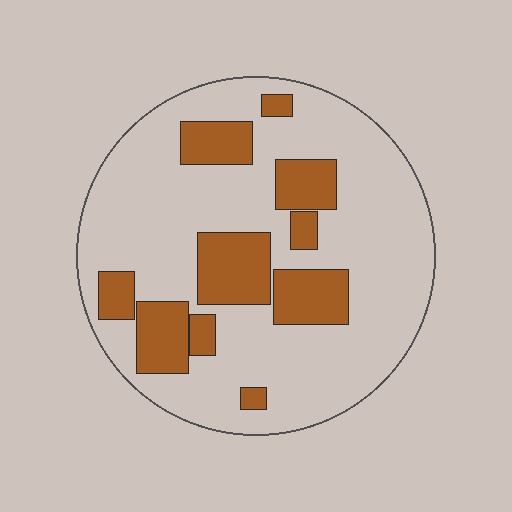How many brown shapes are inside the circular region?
10.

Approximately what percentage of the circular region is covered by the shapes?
Approximately 25%.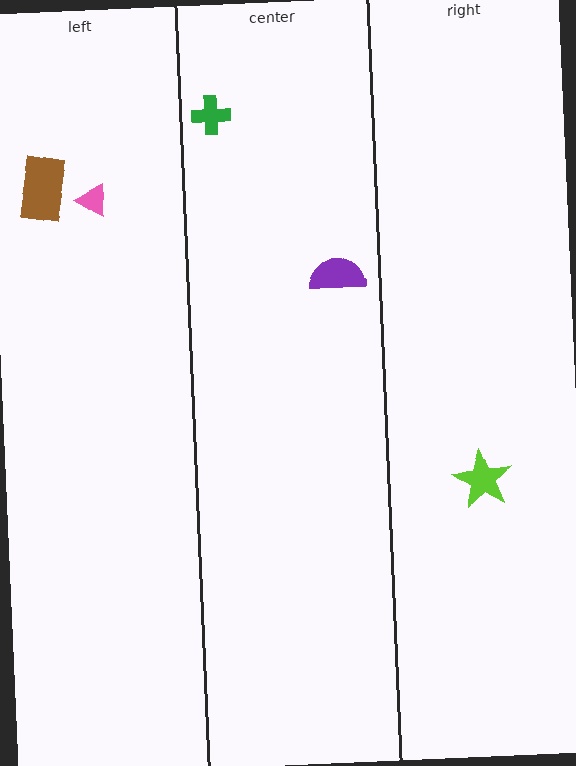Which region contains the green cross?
The center region.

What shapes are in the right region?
The lime star.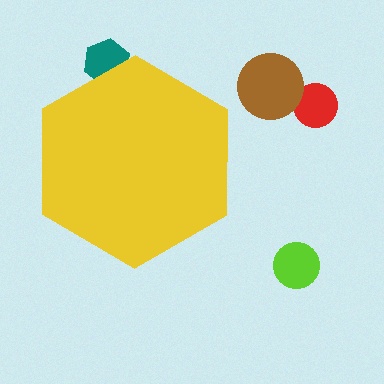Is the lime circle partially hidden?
No, the lime circle is fully visible.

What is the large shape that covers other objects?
A yellow hexagon.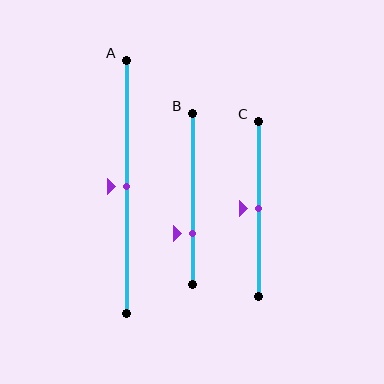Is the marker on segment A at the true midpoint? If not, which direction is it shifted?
Yes, the marker on segment A is at the true midpoint.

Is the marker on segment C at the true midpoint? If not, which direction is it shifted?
Yes, the marker on segment C is at the true midpoint.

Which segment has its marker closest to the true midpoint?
Segment A has its marker closest to the true midpoint.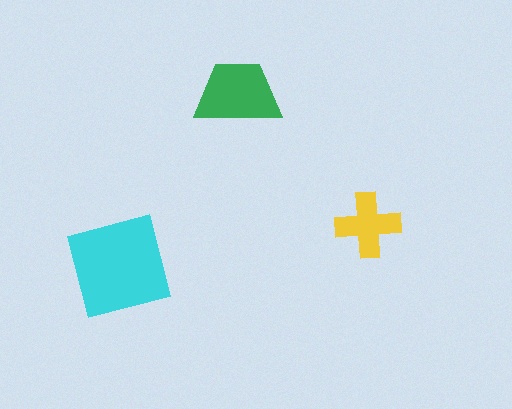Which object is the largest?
The cyan square.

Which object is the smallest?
The yellow cross.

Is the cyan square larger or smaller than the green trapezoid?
Larger.